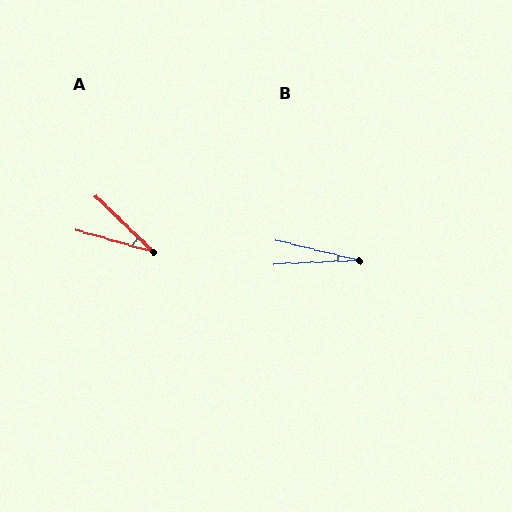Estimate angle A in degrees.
Approximately 28 degrees.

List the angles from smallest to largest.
B (16°), A (28°).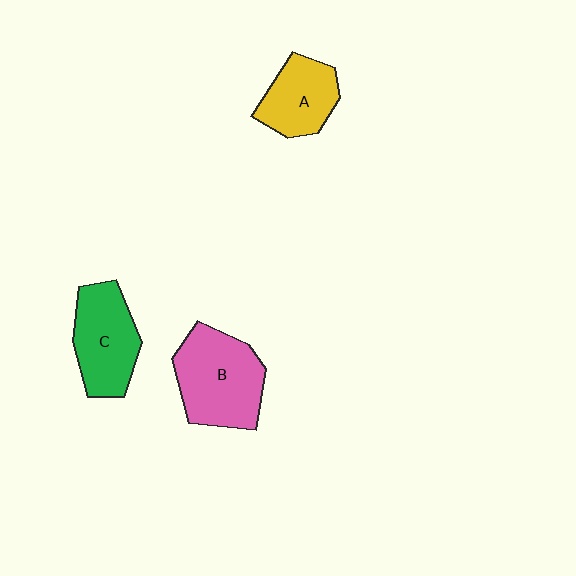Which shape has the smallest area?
Shape A (yellow).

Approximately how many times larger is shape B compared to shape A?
Approximately 1.5 times.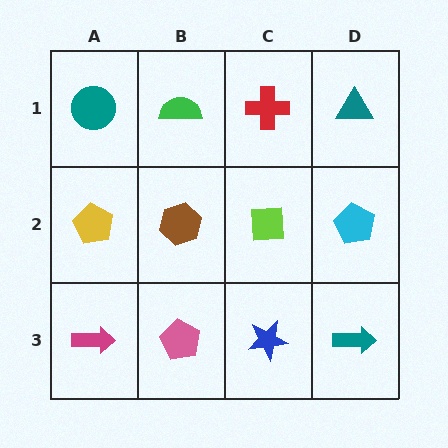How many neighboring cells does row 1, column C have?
3.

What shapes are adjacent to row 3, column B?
A brown hexagon (row 2, column B), a magenta arrow (row 3, column A), a blue star (row 3, column C).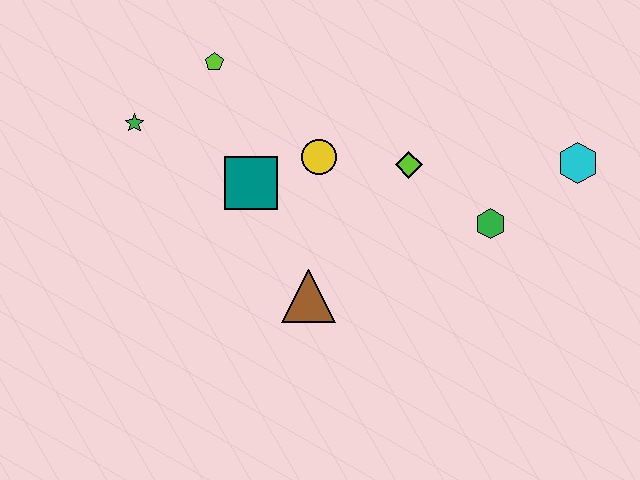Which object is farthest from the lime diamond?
The green star is farthest from the lime diamond.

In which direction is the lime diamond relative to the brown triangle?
The lime diamond is above the brown triangle.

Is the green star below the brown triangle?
No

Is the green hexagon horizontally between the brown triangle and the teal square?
No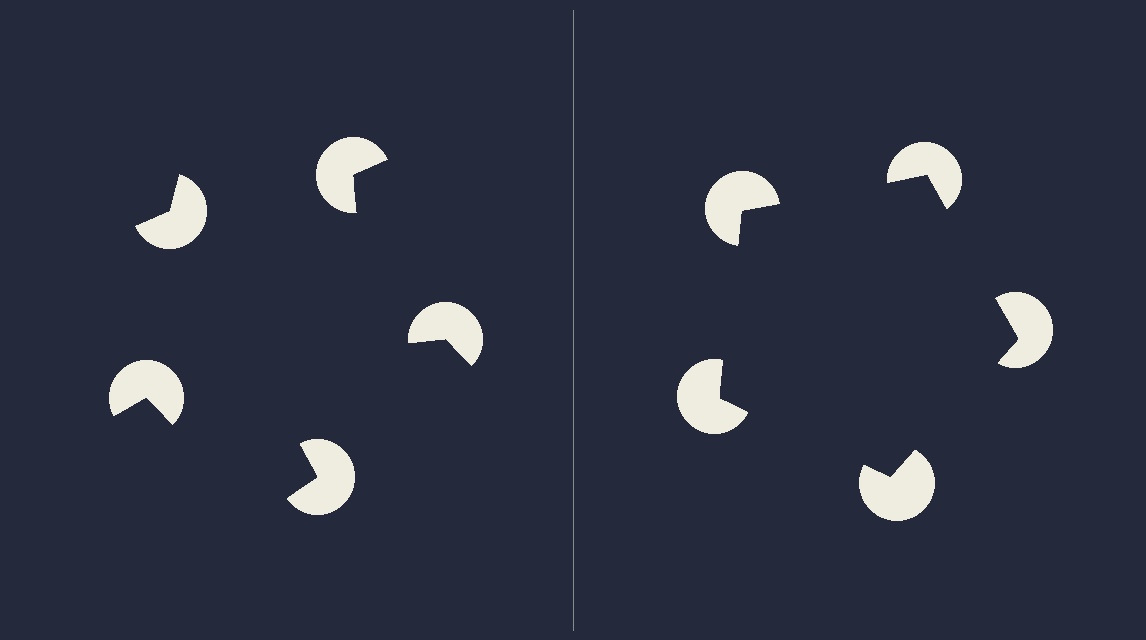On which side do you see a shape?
An illusory pentagon appears on the right side. On the left side the wedge cuts are rotated, so no coherent shape forms.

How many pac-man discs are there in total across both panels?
10 — 5 on each side.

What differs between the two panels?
The pac-man discs are positioned identically on both sides; only the wedge orientations differ. On the right they align to a pentagon; on the left they are misaligned.